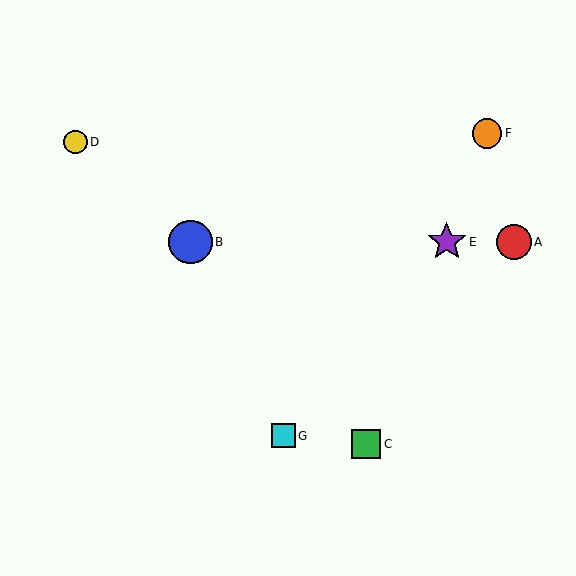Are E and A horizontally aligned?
Yes, both are at y≈242.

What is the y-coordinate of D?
Object D is at y≈142.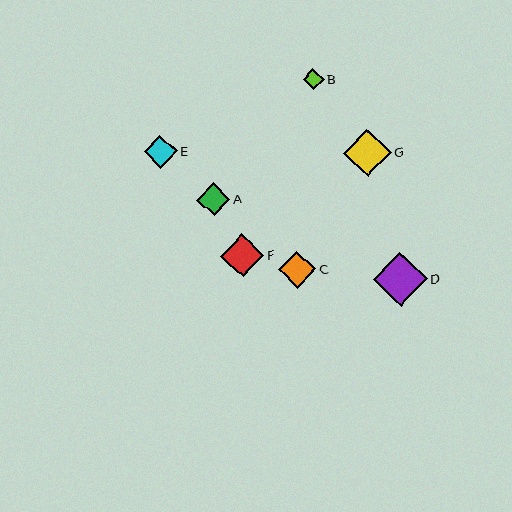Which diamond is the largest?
Diamond D is the largest with a size of approximately 53 pixels.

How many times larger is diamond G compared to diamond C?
Diamond G is approximately 1.3 times the size of diamond C.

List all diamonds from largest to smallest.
From largest to smallest: D, G, F, C, A, E, B.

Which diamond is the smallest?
Diamond B is the smallest with a size of approximately 20 pixels.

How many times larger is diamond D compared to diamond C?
Diamond D is approximately 1.4 times the size of diamond C.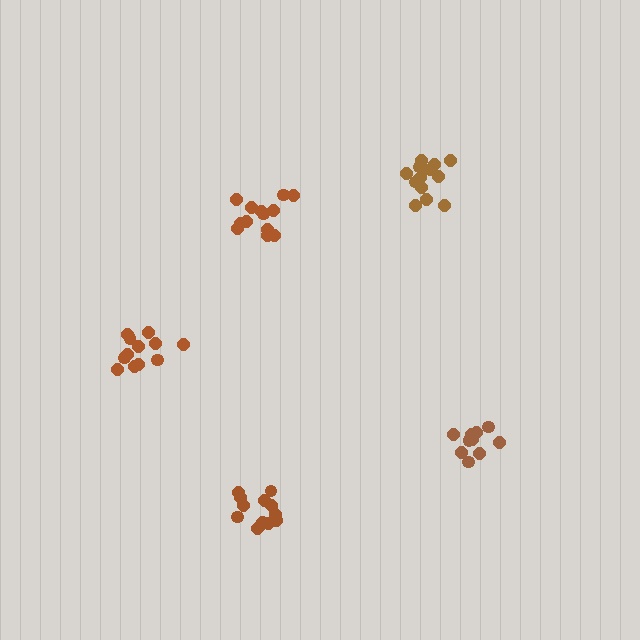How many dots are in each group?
Group 1: 13 dots, Group 2: 10 dots, Group 3: 13 dots, Group 4: 14 dots, Group 5: 12 dots (62 total).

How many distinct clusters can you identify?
There are 5 distinct clusters.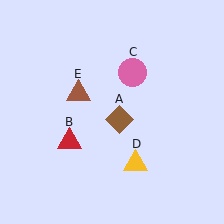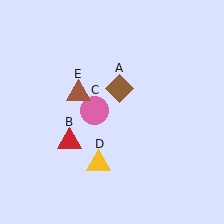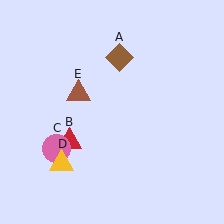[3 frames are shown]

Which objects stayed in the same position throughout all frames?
Red triangle (object B) and brown triangle (object E) remained stationary.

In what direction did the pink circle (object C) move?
The pink circle (object C) moved down and to the left.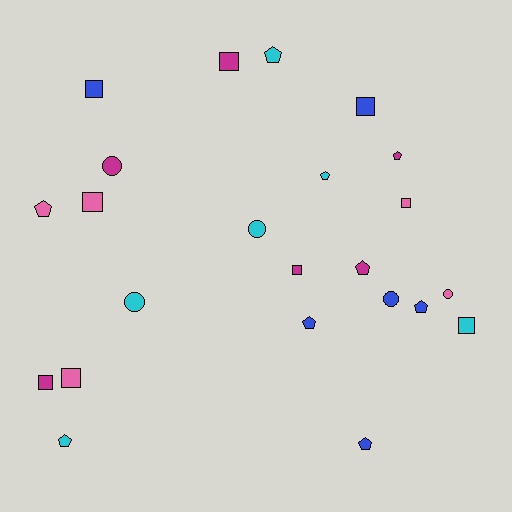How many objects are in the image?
There are 23 objects.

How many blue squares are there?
There are 2 blue squares.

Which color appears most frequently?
Magenta, with 6 objects.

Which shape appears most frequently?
Pentagon, with 9 objects.